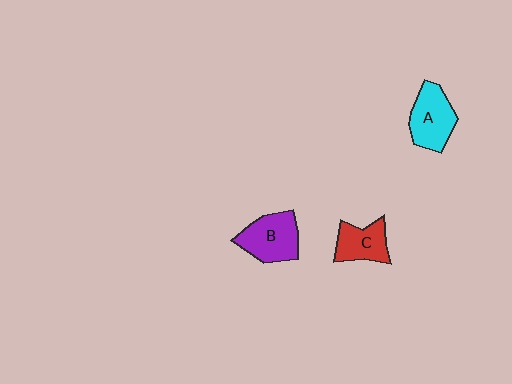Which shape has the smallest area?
Shape C (red).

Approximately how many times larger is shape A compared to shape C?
Approximately 1.3 times.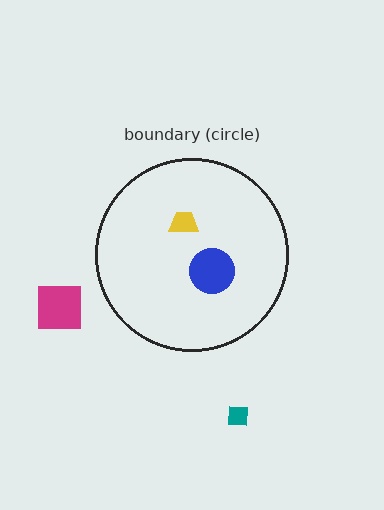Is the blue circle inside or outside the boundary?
Inside.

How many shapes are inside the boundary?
2 inside, 2 outside.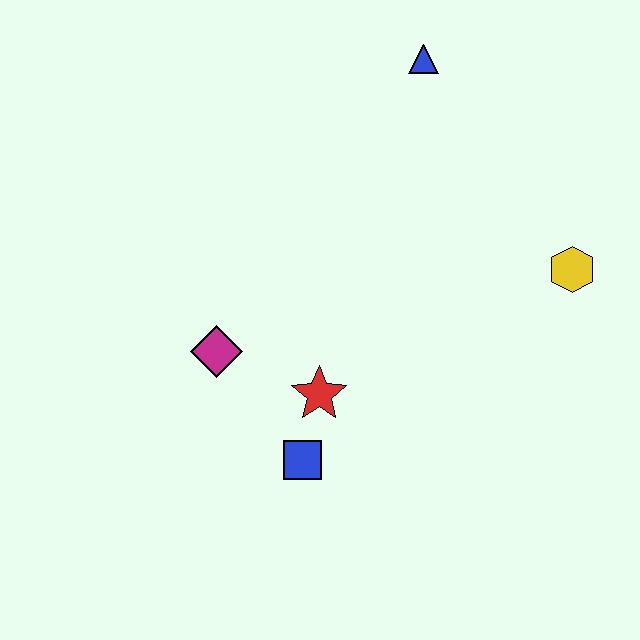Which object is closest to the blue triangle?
The yellow hexagon is closest to the blue triangle.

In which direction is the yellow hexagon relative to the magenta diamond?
The yellow hexagon is to the right of the magenta diamond.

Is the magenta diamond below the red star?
No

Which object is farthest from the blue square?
The blue triangle is farthest from the blue square.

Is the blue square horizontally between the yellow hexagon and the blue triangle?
No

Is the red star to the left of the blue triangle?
Yes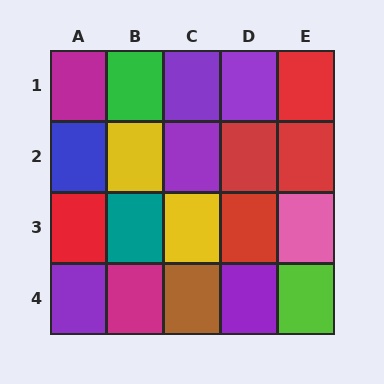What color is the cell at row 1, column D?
Purple.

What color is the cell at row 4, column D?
Purple.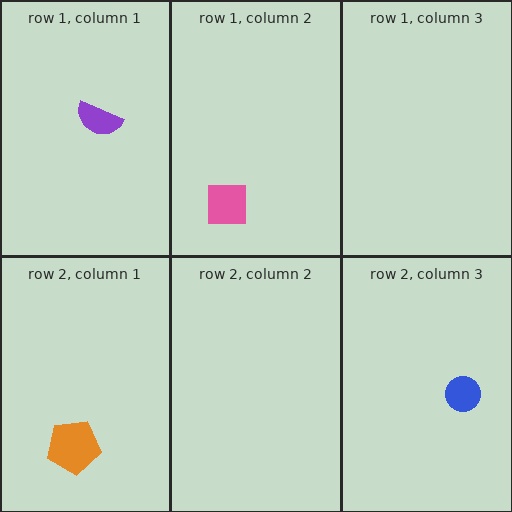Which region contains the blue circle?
The row 2, column 3 region.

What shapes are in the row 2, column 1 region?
The orange pentagon.